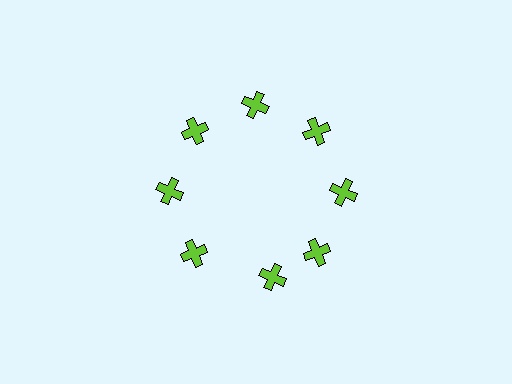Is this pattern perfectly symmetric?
No. The 8 lime crosses are arranged in a ring, but one element near the 6 o'clock position is rotated out of alignment along the ring, breaking the 8-fold rotational symmetry.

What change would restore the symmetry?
The symmetry would be restored by rotating it back into even spacing with its neighbors so that all 8 crosses sit at equal angles and equal distance from the center.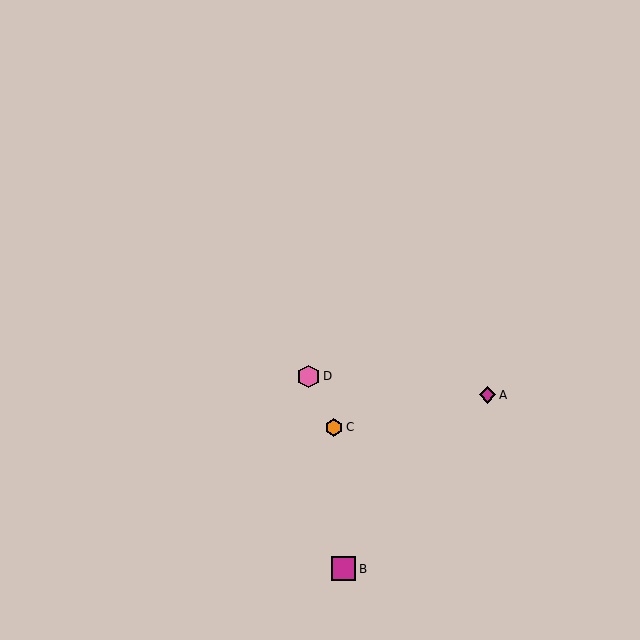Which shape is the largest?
The magenta square (labeled B) is the largest.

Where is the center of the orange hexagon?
The center of the orange hexagon is at (334, 427).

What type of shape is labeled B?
Shape B is a magenta square.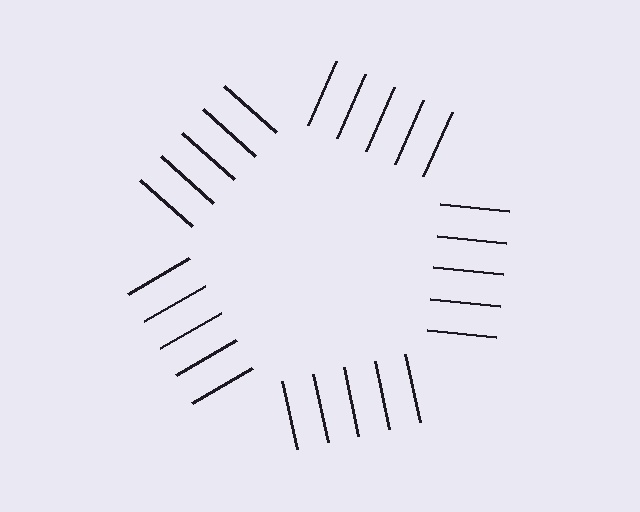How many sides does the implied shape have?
5 sides — the line-ends trace a pentagon.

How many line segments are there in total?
25 — 5 along each of the 5 edges.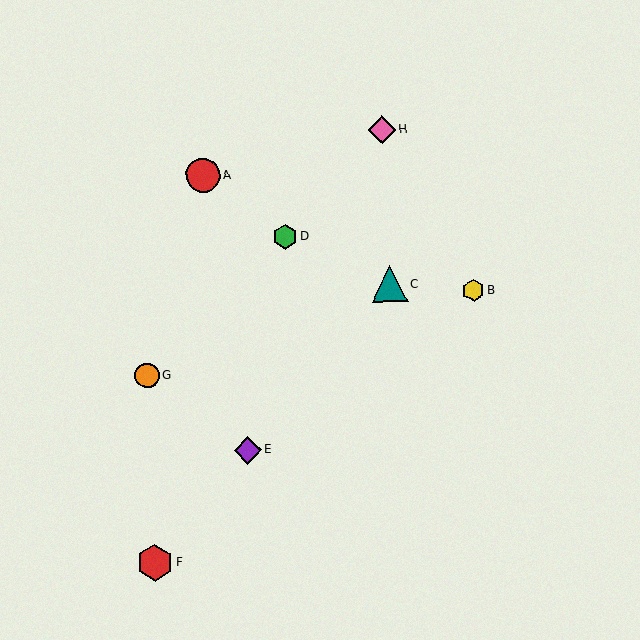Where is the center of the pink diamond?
The center of the pink diamond is at (382, 130).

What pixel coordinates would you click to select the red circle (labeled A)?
Click at (203, 175) to select the red circle A.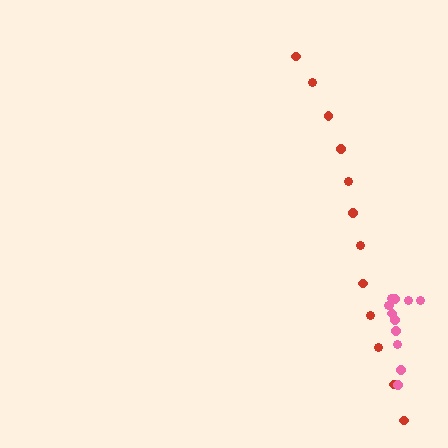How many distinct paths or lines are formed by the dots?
There are 2 distinct paths.